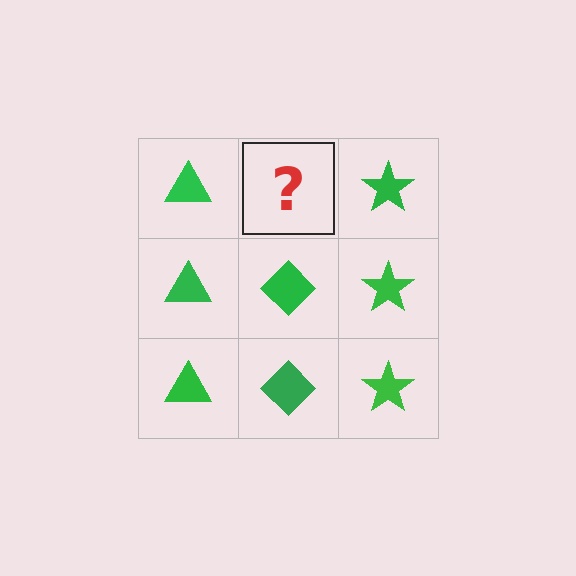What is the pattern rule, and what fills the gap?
The rule is that each column has a consistent shape. The gap should be filled with a green diamond.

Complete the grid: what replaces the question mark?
The question mark should be replaced with a green diamond.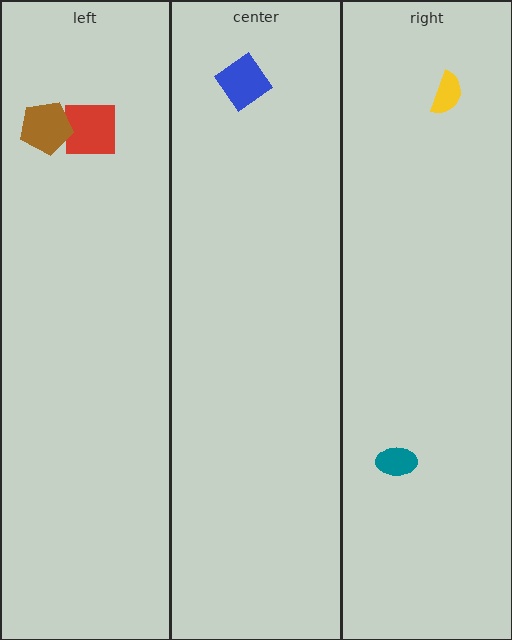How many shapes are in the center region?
1.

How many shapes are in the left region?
2.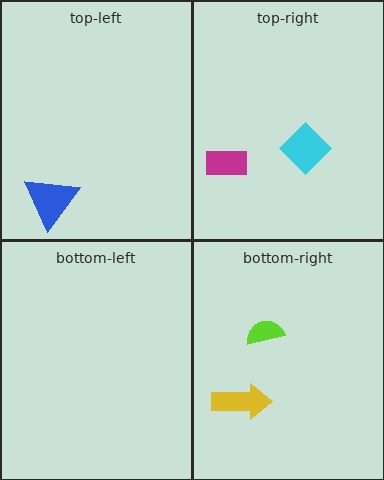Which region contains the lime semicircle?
The bottom-right region.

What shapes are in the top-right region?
The cyan diamond, the magenta rectangle.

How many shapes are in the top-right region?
2.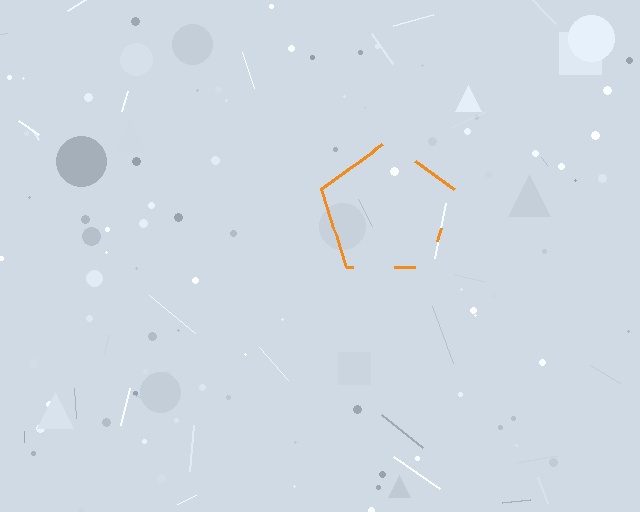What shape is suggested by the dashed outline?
The dashed outline suggests a pentagon.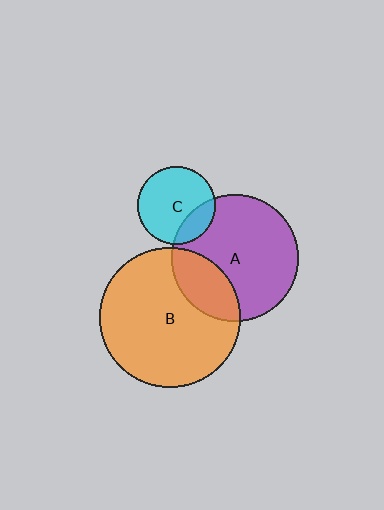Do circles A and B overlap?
Yes.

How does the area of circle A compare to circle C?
Approximately 2.6 times.